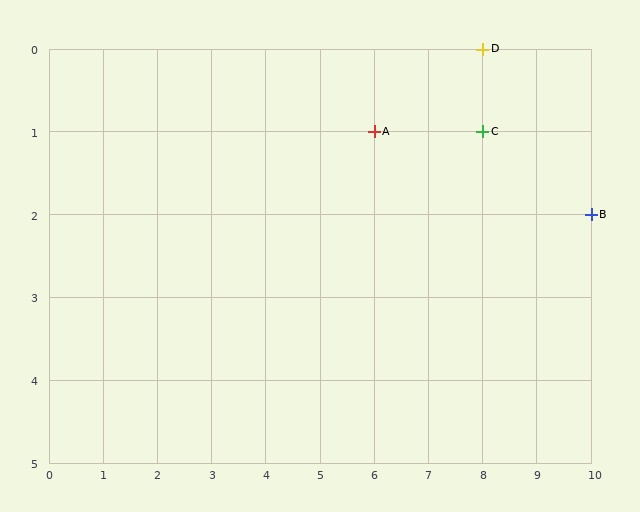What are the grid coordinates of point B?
Point B is at grid coordinates (10, 2).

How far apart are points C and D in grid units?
Points C and D are 1 row apart.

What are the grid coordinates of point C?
Point C is at grid coordinates (8, 1).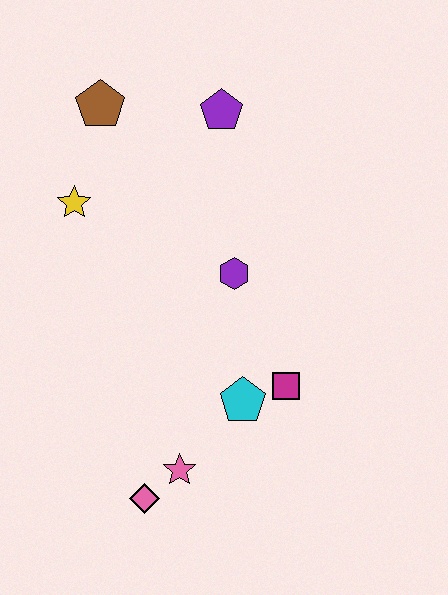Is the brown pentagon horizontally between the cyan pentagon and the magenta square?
No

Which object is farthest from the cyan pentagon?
The brown pentagon is farthest from the cyan pentagon.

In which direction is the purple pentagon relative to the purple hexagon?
The purple pentagon is above the purple hexagon.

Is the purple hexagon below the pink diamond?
No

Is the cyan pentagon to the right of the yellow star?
Yes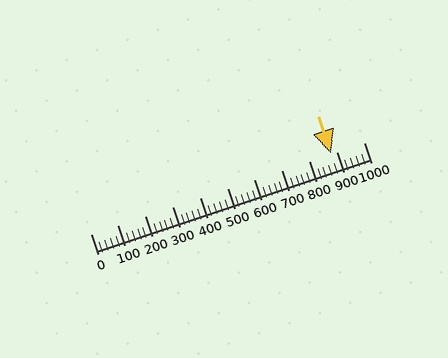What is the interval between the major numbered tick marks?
The major tick marks are spaced 100 units apart.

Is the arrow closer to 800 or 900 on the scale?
The arrow is closer to 900.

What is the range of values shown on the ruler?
The ruler shows values from 0 to 1000.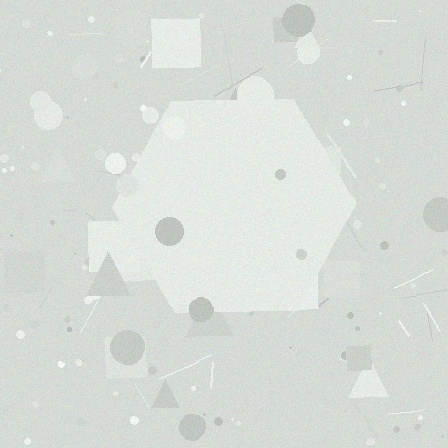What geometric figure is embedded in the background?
A hexagon is embedded in the background.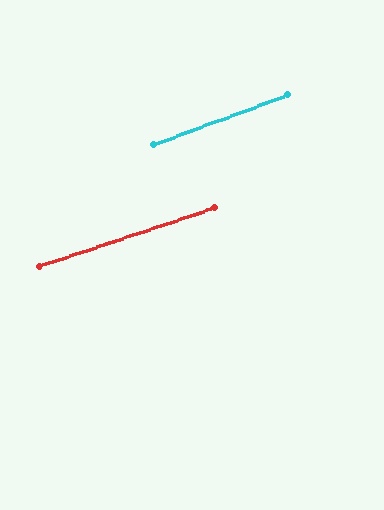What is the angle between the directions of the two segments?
Approximately 2 degrees.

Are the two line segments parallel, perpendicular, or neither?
Parallel — their directions differ by only 1.9°.